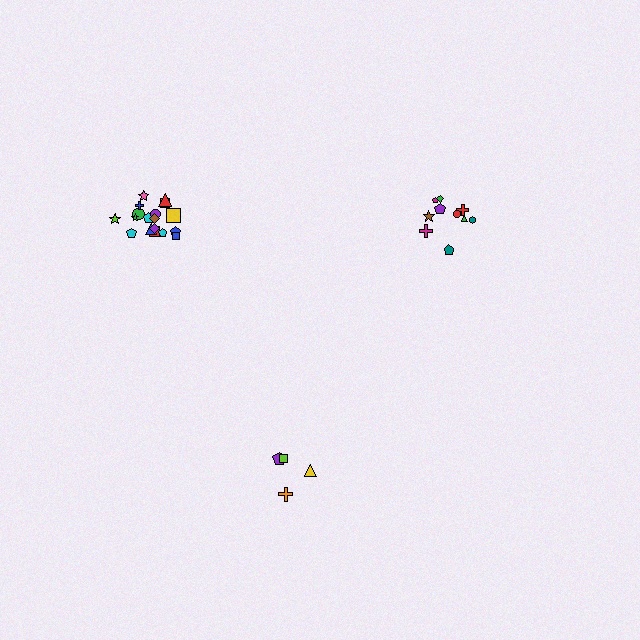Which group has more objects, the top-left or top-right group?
The top-left group.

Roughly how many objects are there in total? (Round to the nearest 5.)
Roughly 30 objects in total.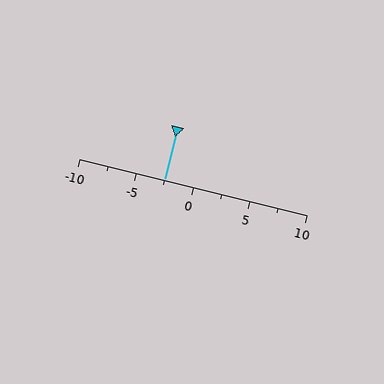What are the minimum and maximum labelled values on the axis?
The axis runs from -10 to 10.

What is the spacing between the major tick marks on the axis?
The major ticks are spaced 5 apart.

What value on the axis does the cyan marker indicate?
The marker indicates approximately -2.5.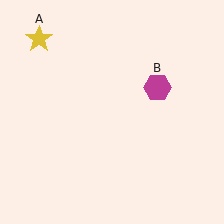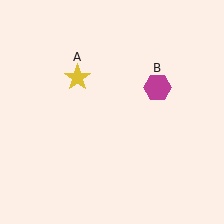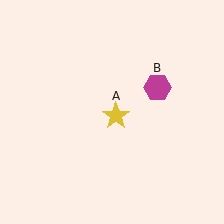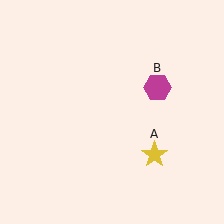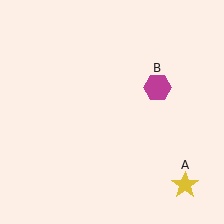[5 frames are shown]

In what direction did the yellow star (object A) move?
The yellow star (object A) moved down and to the right.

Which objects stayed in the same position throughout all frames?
Magenta hexagon (object B) remained stationary.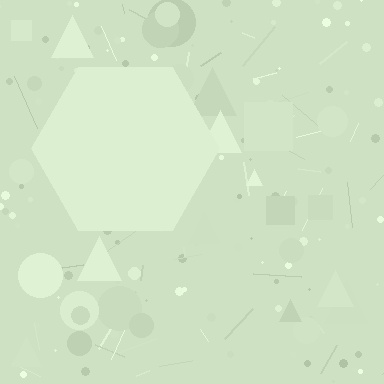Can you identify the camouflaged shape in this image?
The camouflaged shape is a hexagon.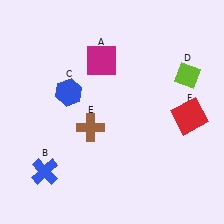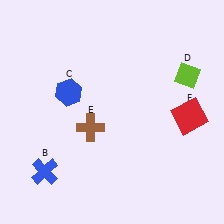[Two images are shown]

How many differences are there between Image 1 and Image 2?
There is 1 difference between the two images.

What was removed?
The magenta square (A) was removed in Image 2.